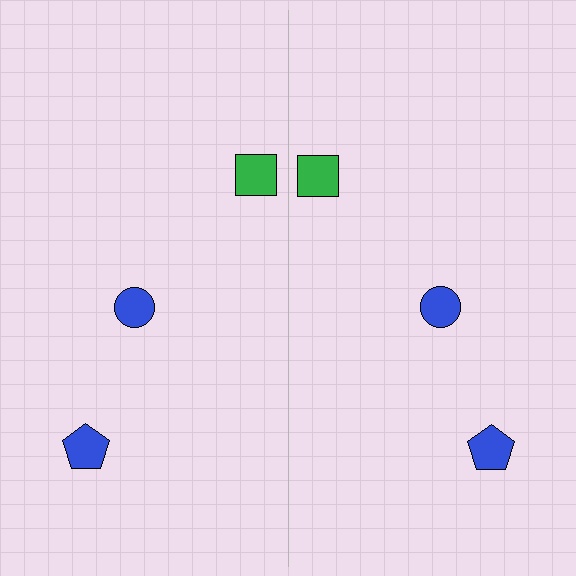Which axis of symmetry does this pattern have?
The pattern has a vertical axis of symmetry running through the center of the image.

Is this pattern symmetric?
Yes, this pattern has bilateral (reflection) symmetry.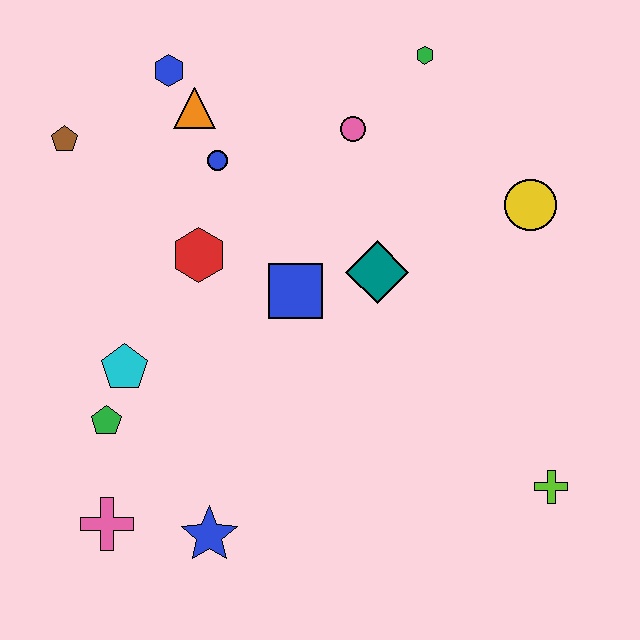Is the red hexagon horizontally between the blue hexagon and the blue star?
Yes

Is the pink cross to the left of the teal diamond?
Yes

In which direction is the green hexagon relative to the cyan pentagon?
The green hexagon is above the cyan pentagon.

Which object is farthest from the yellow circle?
The pink cross is farthest from the yellow circle.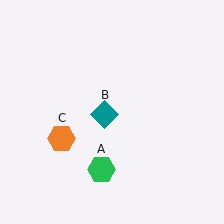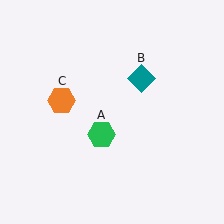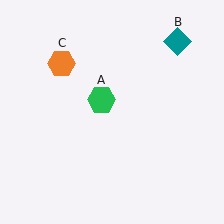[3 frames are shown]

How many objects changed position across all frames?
3 objects changed position: green hexagon (object A), teal diamond (object B), orange hexagon (object C).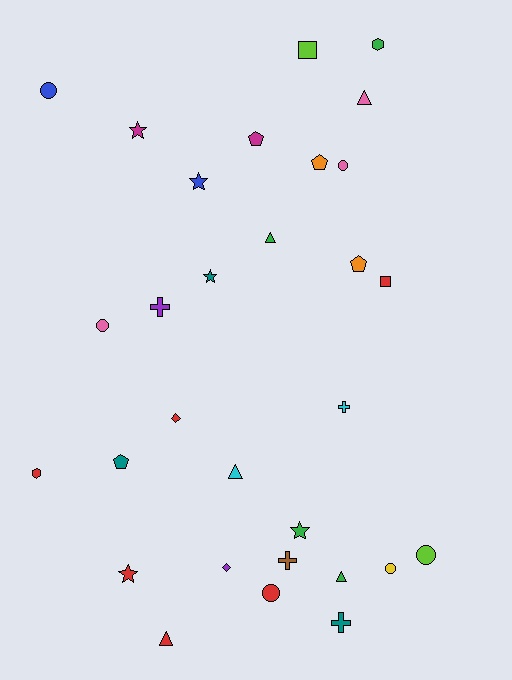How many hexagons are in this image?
There are 2 hexagons.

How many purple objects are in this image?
There are 2 purple objects.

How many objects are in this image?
There are 30 objects.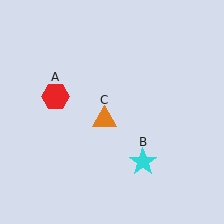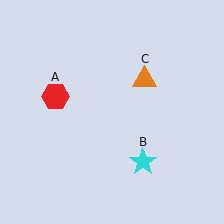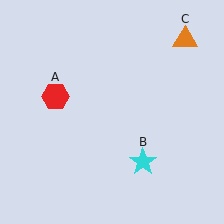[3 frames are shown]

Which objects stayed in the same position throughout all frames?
Red hexagon (object A) and cyan star (object B) remained stationary.